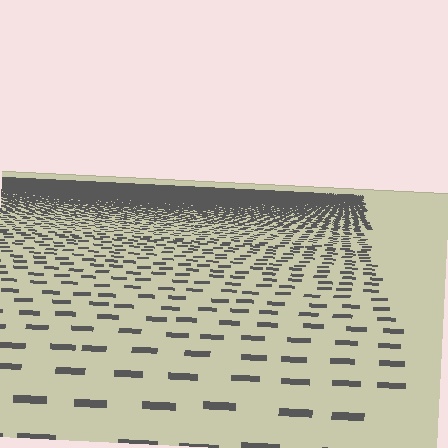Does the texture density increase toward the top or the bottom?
Density increases toward the top.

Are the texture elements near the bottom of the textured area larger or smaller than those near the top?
Larger. Near the bottom, elements are closer to the viewer and appear at a bigger on-screen size.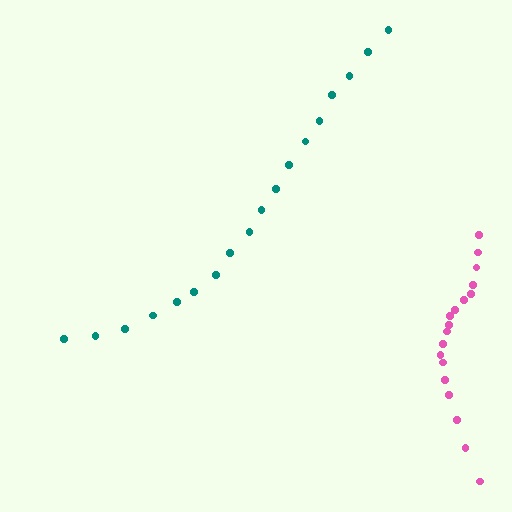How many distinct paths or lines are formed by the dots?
There are 2 distinct paths.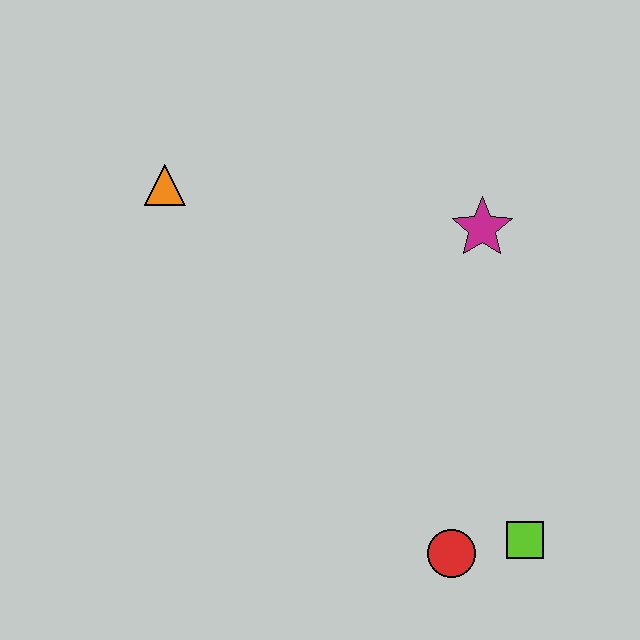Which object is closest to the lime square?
The red circle is closest to the lime square.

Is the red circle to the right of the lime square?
No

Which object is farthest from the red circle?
The orange triangle is farthest from the red circle.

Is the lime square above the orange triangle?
No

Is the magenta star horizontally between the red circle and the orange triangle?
No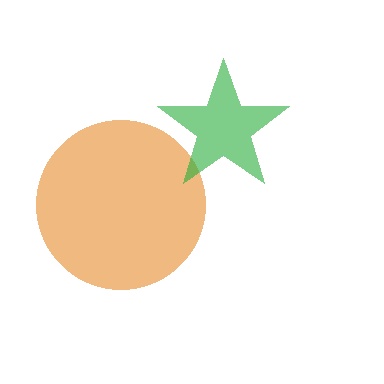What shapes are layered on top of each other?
The layered shapes are: an orange circle, a green star.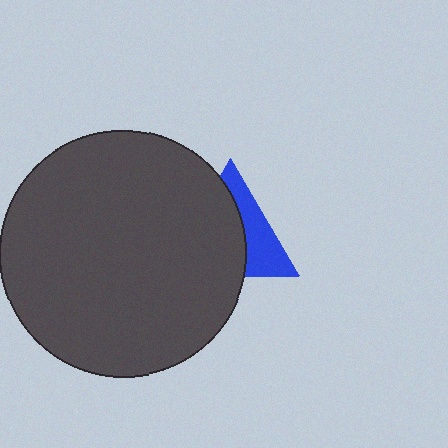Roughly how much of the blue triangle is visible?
A small part of it is visible (roughly 39%).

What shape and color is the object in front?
The object in front is a dark gray circle.